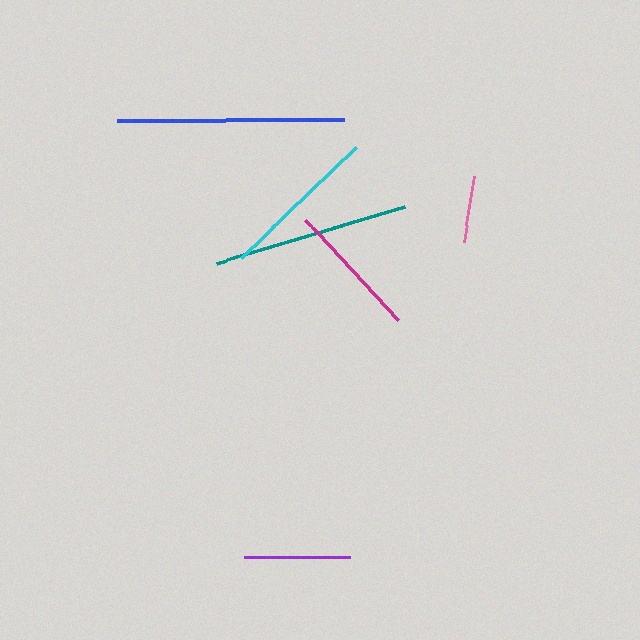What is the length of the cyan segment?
The cyan segment is approximately 161 pixels long.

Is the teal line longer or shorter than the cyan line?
The teal line is longer than the cyan line.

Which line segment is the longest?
The blue line is the longest at approximately 228 pixels.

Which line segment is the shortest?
The pink line is the shortest at approximately 67 pixels.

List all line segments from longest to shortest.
From longest to shortest: blue, teal, cyan, magenta, purple, pink.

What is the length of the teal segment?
The teal segment is approximately 197 pixels long.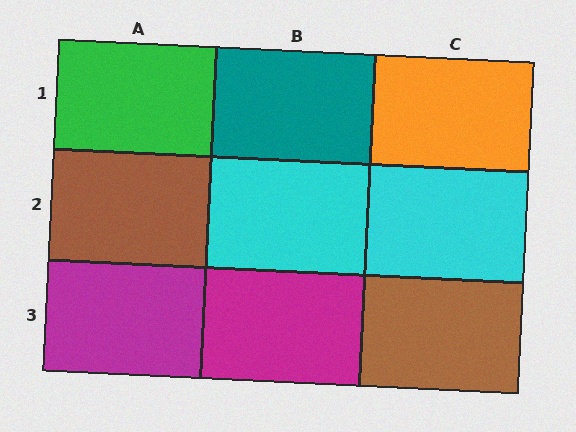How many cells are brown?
2 cells are brown.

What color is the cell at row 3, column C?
Brown.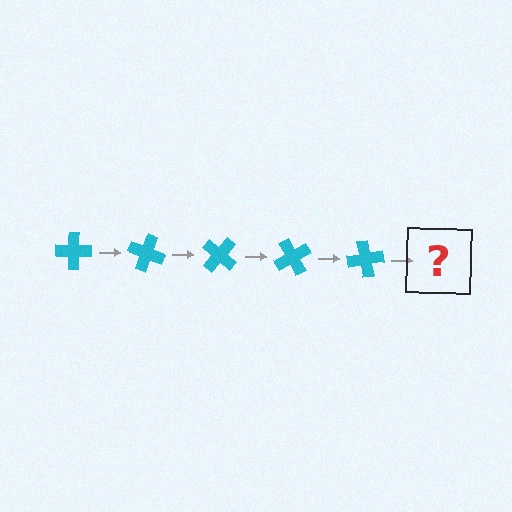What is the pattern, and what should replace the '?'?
The pattern is that the cross rotates 20 degrees each step. The '?' should be a cyan cross rotated 100 degrees.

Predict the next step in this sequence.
The next step is a cyan cross rotated 100 degrees.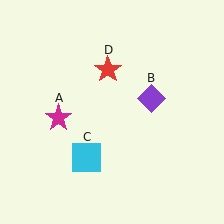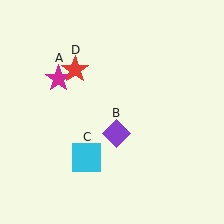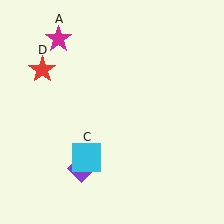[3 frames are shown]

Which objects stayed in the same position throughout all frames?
Cyan square (object C) remained stationary.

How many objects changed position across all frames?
3 objects changed position: magenta star (object A), purple diamond (object B), red star (object D).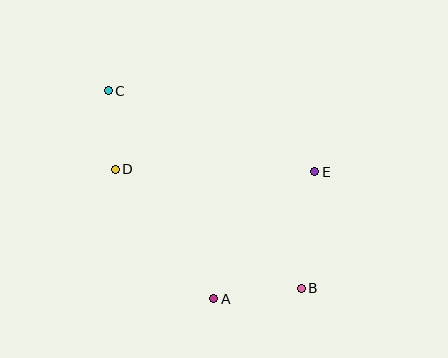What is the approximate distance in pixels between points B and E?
The distance between B and E is approximately 118 pixels.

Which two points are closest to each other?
Points C and D are closest to each other.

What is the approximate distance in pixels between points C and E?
The distance between C and E is approximately 222 pixels.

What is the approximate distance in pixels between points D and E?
The distance between D and E is approximately 200 pixels.